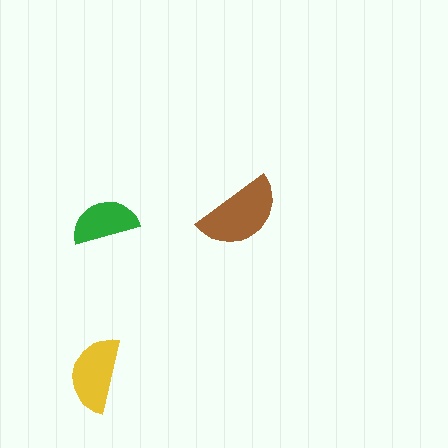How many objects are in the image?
There are 3 objects in the image.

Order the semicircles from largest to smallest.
the brown one, the yellow one, the green one.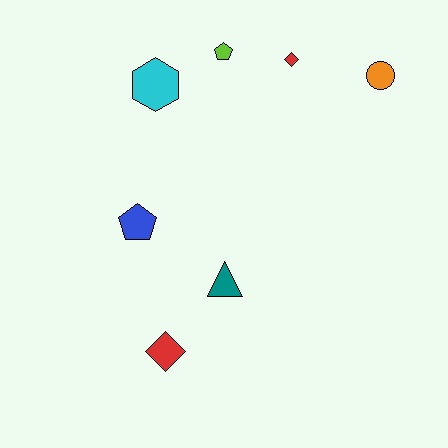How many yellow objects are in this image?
There are no yellow objects.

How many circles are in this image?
There is 1 circle.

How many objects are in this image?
There are 7 objects.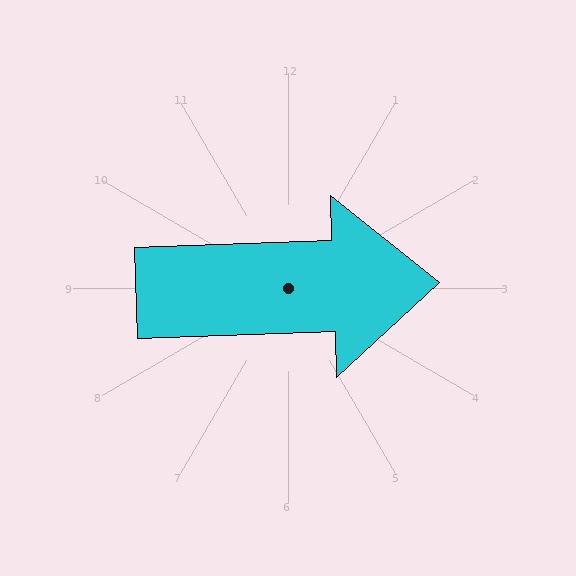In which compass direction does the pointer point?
East.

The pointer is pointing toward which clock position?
Roughly 3 o'clock.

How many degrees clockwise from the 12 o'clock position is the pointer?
Approximately 88 degrees.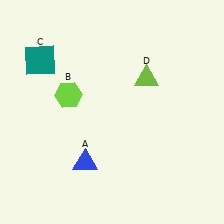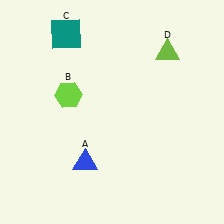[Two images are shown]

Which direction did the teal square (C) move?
The teal square (C) moved up.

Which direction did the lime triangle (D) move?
The lime triangle (D) moved up.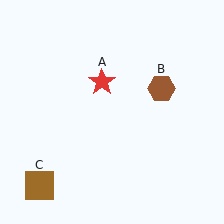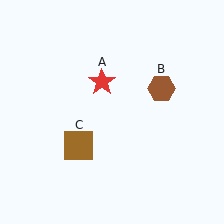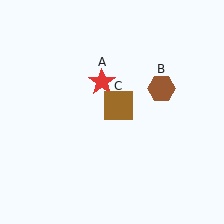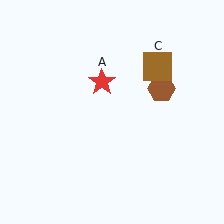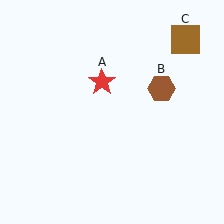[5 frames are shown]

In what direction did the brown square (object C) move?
The brown square (object C) moved up and to the right.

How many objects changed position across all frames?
1 object changed position: brown square (object C).